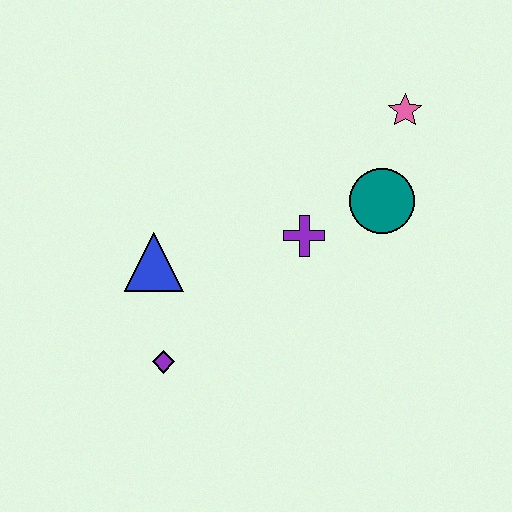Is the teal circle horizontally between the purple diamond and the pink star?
Yes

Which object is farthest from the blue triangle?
The pink star is farthest from the blue triangle.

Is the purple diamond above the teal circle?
No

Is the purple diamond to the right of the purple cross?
No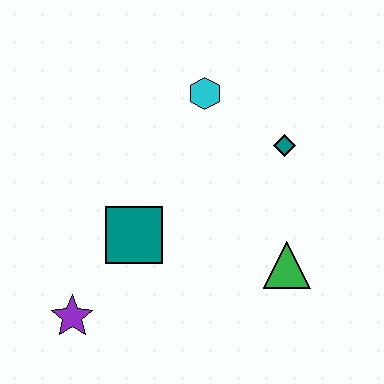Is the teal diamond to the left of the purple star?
No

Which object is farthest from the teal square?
The teal diamond is farthest from the teal square.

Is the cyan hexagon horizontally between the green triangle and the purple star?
Yes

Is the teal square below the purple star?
No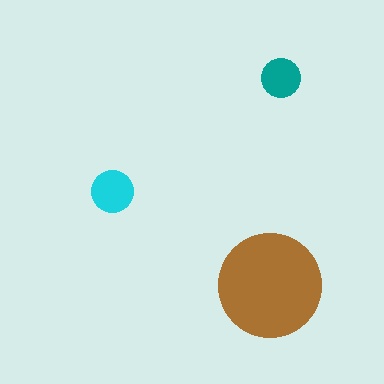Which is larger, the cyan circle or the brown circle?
The brown one.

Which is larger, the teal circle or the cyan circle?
The cyan one.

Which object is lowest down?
The brown circle is bottommost.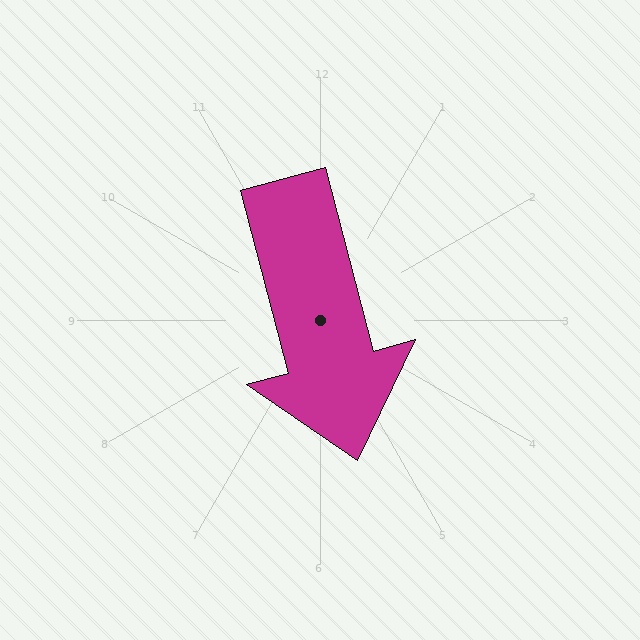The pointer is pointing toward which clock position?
Roughly 6 o'clock.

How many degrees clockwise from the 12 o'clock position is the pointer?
Approximately 165 degrees.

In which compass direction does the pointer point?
South.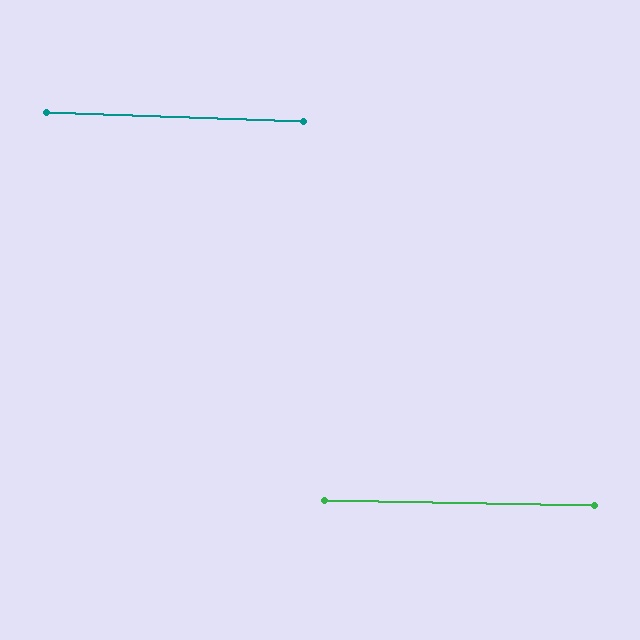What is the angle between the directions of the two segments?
Approximately 1 degree.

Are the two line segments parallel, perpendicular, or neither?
Parallel — their directions differ by only 0.8°.